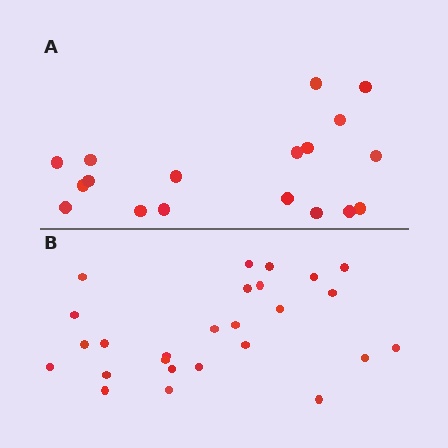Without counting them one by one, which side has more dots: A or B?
Region B (the bottom region) has more dots.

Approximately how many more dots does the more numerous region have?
Region B has roughly 8 or so more dots than region A.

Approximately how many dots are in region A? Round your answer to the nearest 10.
About 20 dots. (The exact count is 18, which rounds to 20.)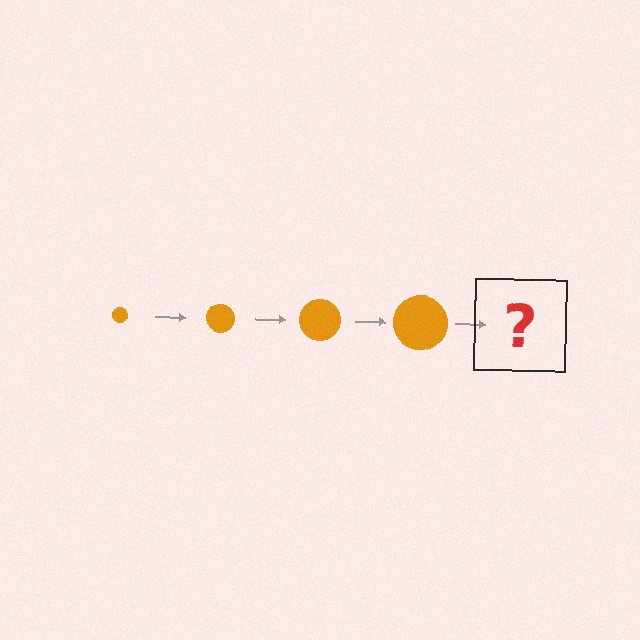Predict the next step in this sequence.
The next step is an orange circle, larger than the previous one.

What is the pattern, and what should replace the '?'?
The pattern is that the circle gets progressively larger each step. The '?' should be an orange circle, larger than the previous one.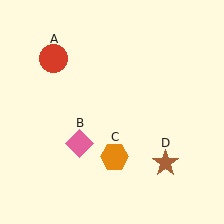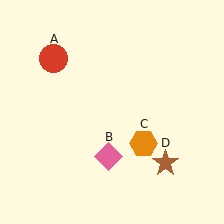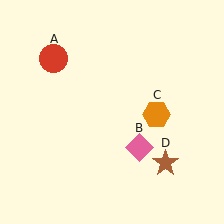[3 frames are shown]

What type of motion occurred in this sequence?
The pink diamond (object B), orange hexagon (object C) rotated counterclockwise around the center of the scene.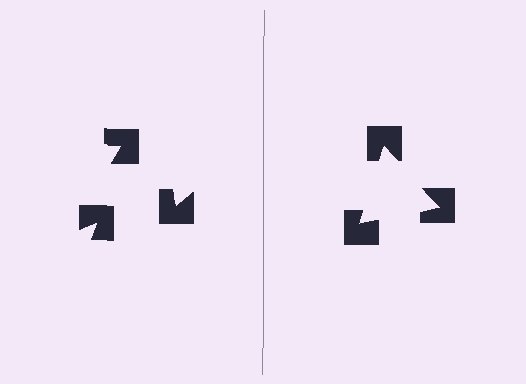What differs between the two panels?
The notched squares are positioned identically on both sides; only the wedge orientations differ. On the right they align to a triangle; on the left they are misaligned.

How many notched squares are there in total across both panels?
6 — 3 on each side.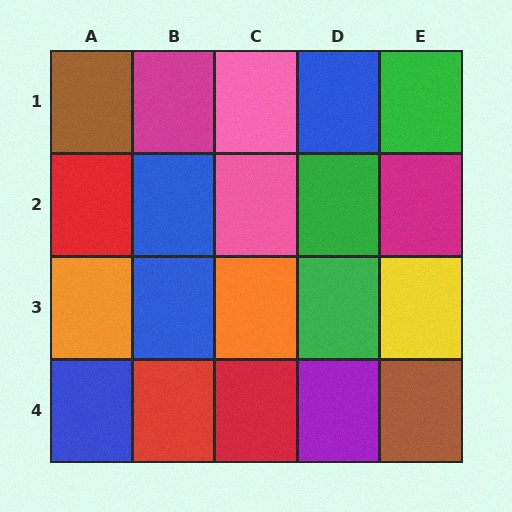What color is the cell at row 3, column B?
Blue.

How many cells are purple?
1 cell is purple.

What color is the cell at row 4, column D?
Purple.